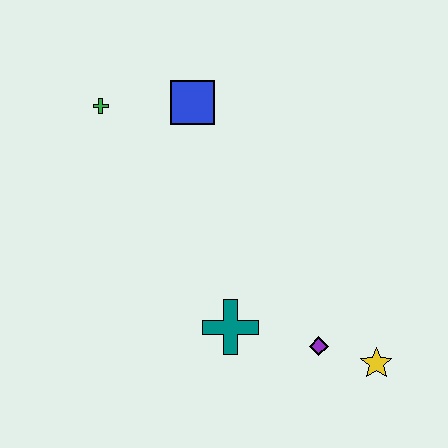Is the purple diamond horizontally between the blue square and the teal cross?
No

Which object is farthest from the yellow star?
The green cross is farthest from the yellow star.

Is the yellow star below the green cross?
Yes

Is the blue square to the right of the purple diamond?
No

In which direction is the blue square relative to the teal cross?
The blue square is above the teal cross.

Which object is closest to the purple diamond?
The yellow star is closest to the purple diamond.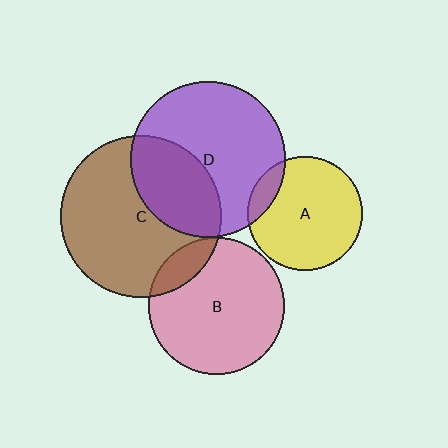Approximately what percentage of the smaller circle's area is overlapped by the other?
Approximately 15%.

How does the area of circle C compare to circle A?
Approximately 2.0 times.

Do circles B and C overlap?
Yes.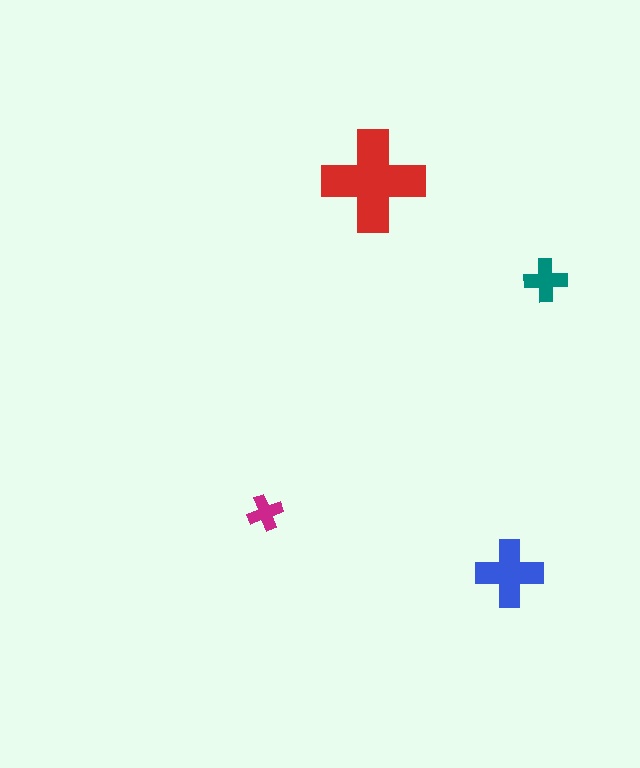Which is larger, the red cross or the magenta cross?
The red one.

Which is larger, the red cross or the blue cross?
The red one.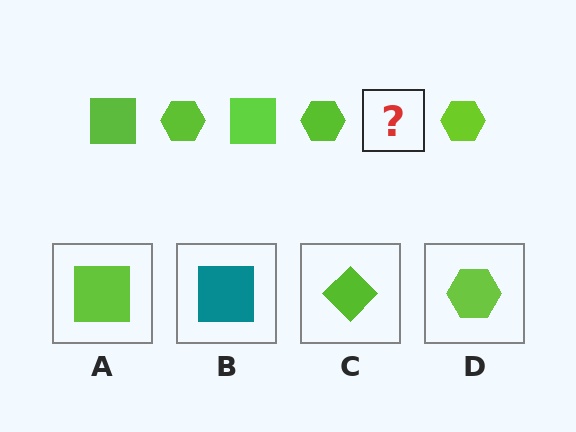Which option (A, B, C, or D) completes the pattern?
A.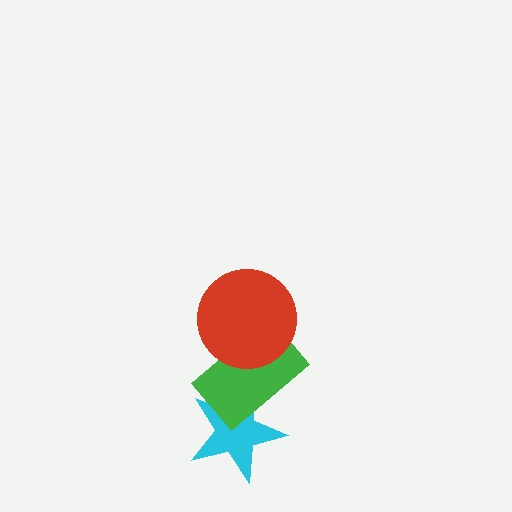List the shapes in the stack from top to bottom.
From top to bottom: the red circle, the green rectangle, the cyan star.